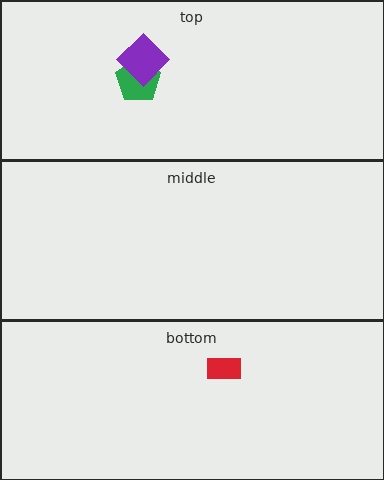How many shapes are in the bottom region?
1.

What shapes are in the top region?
The green pentagon, the purple diamond.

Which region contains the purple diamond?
The top region.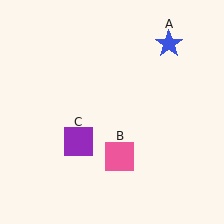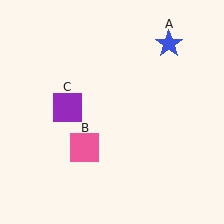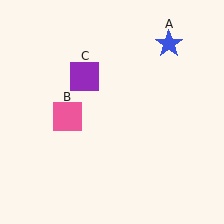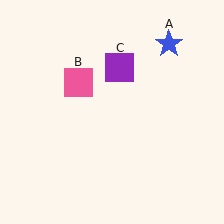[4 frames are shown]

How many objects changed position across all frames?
2 objects changed position: pink square (object B), purple square (object C).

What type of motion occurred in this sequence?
The pink square (object B), purple square (object C) rotated clockwise around the center of the scene.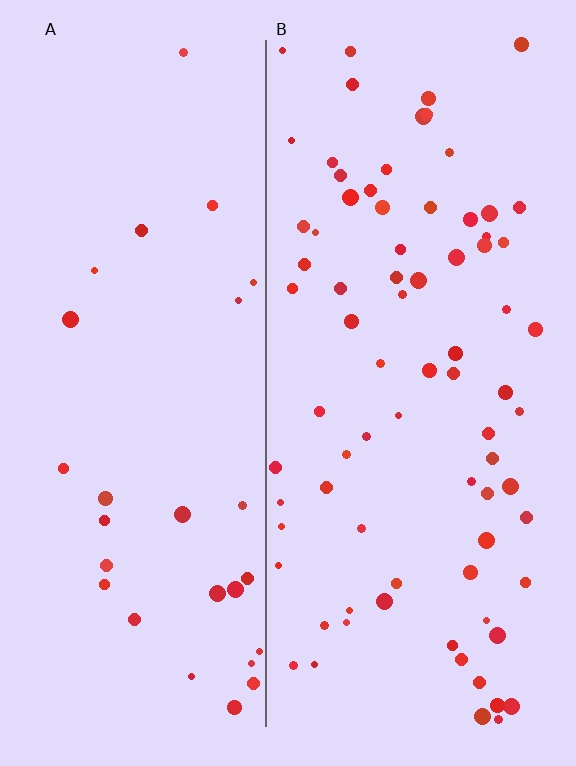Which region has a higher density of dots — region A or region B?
B (the right).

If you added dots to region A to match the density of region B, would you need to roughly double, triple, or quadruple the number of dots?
Approximately triple.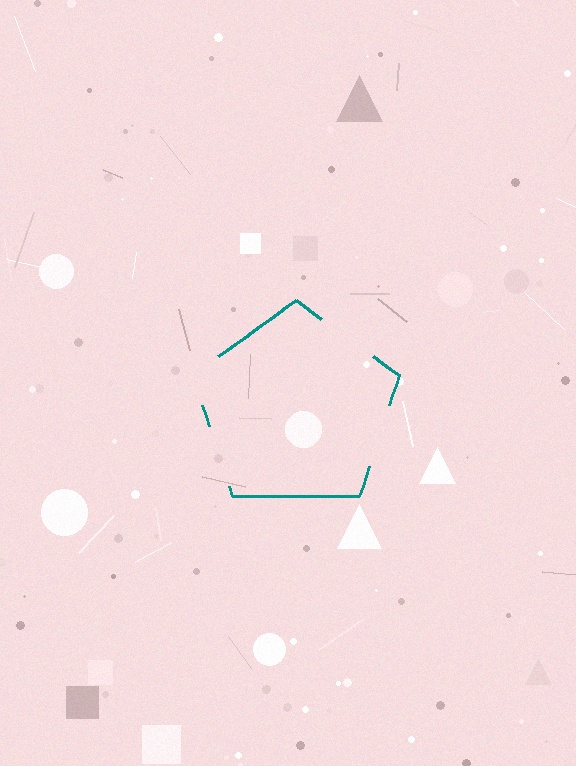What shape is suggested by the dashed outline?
The dashed outline suggests a pentagon.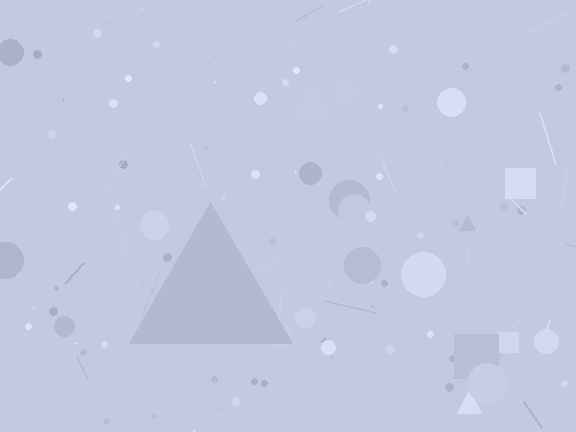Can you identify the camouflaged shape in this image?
The camouflaged shape is a triangle.